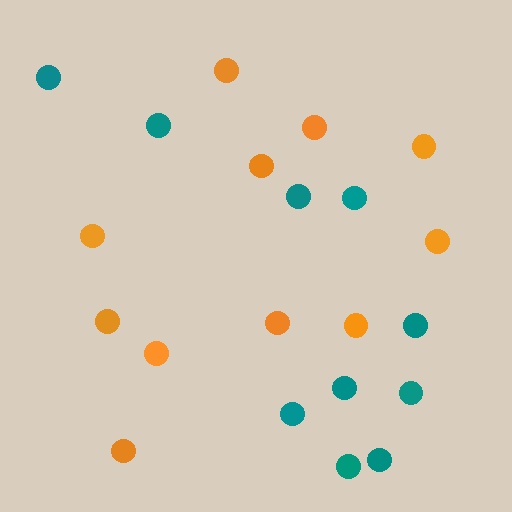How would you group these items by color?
There are 2 groups: one group of teal circles (10) and one group of orange circles (11).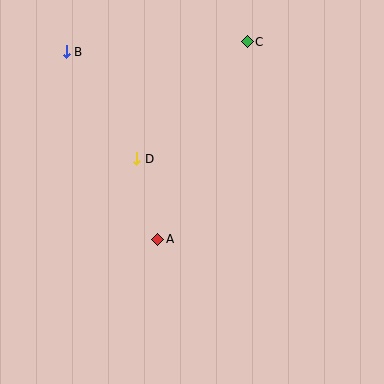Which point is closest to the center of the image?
Point A at (158, 239) is closest to the center.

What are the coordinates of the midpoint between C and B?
The midpoint between C and B is at (157, 47).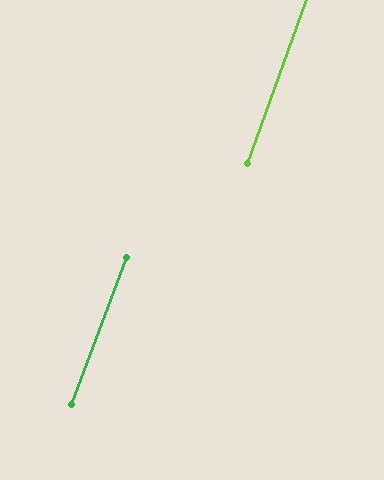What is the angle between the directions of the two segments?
Approximately 1 degree.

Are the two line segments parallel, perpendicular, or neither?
Parallel — their directions differ by only 0.7°.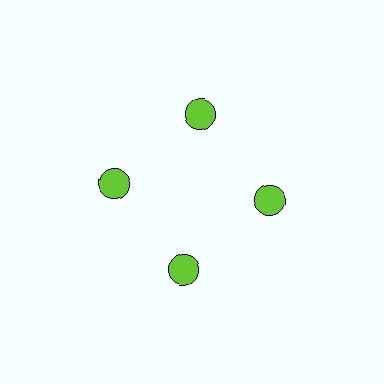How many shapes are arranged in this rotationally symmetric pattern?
There are 4 shapes, arranged in 4 groups of 1.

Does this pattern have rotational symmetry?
Yes, this pattern has 4-fold rotational symmetry. It looks the same after rotating 90 degrees around the center.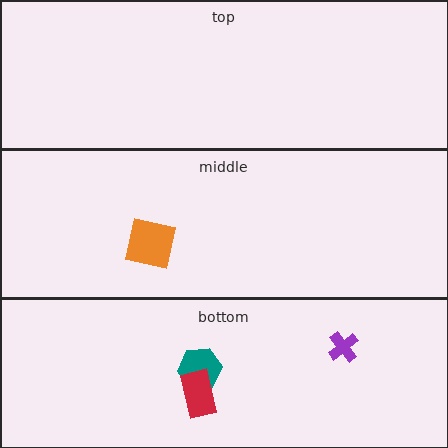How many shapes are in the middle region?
1.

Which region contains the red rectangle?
The bottom region.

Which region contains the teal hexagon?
The bottom region.